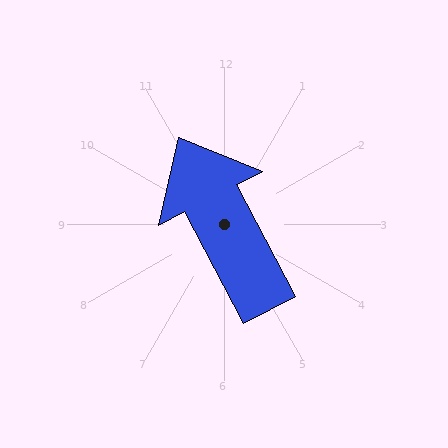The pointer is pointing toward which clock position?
Roughly 11 o'clock.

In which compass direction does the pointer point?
Northwest.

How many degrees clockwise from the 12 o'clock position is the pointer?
Approximately 332 degrees.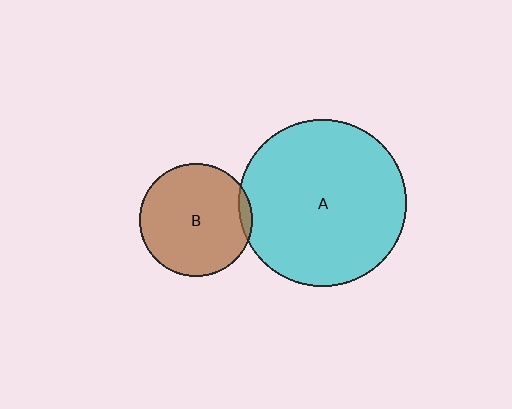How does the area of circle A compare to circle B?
Approximately 2.2 times.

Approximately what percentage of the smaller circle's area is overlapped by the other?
Approximately 5%.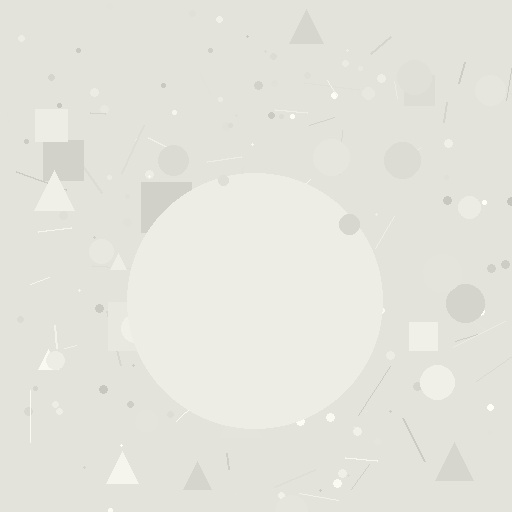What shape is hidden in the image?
A circle is hidden in the image.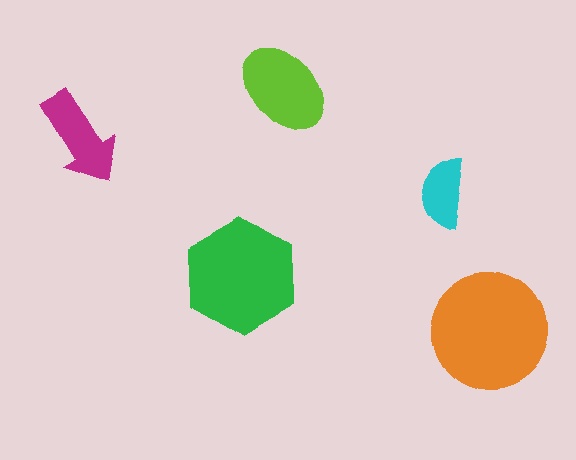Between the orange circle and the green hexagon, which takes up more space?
The orange circle.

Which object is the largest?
The orange circle.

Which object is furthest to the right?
The orange circle is rightmost.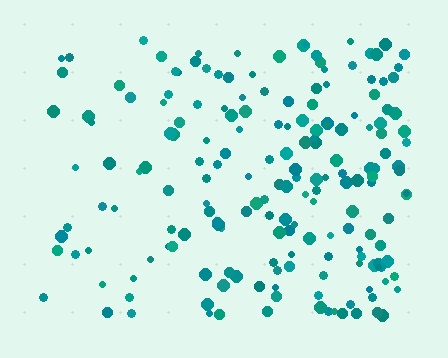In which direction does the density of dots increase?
From left to right, with the right side densest.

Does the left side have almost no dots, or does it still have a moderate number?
Still a moderate number, just noticeably fewer than the right.